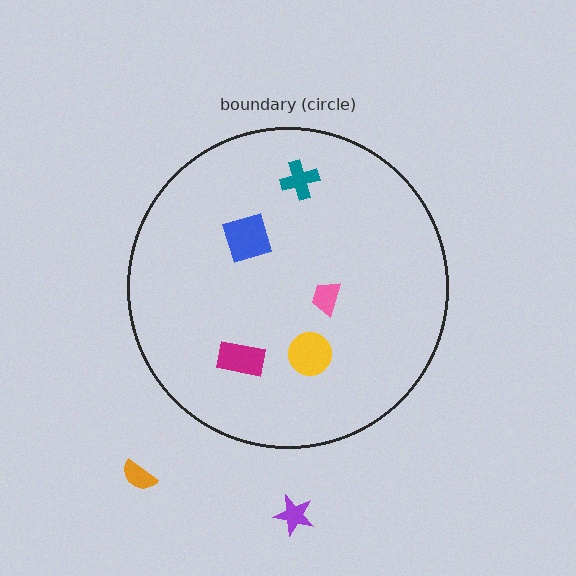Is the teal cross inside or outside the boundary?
Inside.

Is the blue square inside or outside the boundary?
Inside.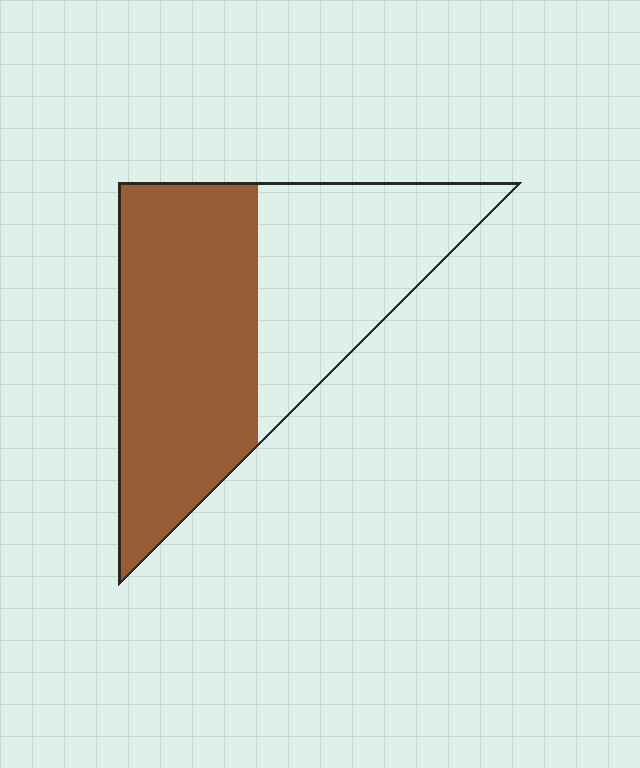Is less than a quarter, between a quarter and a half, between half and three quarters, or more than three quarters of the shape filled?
Between half and three quarters.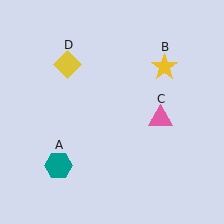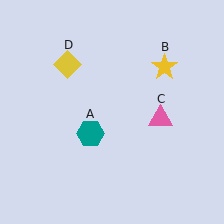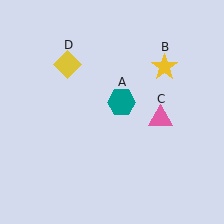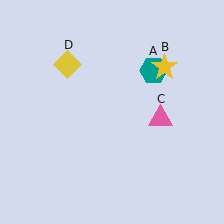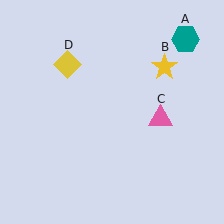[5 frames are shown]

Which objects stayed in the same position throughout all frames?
Yellow star (object B) and pink triangle (object C) and yellow diamond (object D) remained stationary.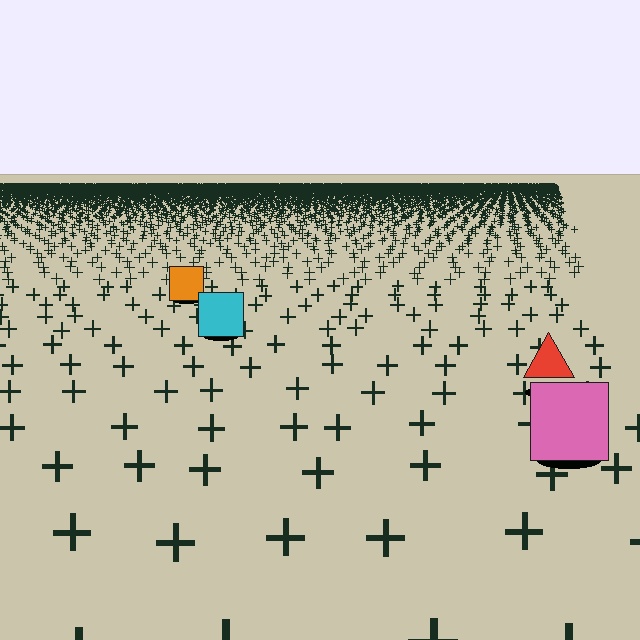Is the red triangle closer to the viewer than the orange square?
Yes. The red triangle is closer — you can tell from the texture gradient: the ground texture is coarser near it.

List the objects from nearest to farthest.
From nearest to farthest: the pink square, the red triangle, the cyan square, the orange square.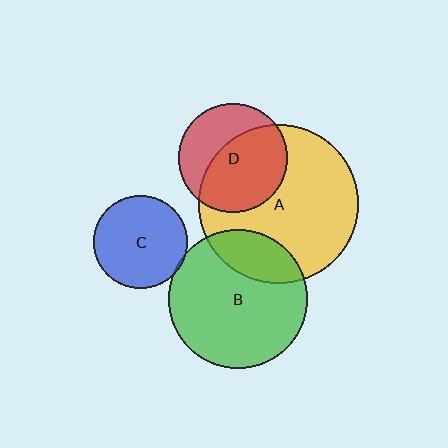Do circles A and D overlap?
Yes.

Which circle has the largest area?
Circle A (yellow).